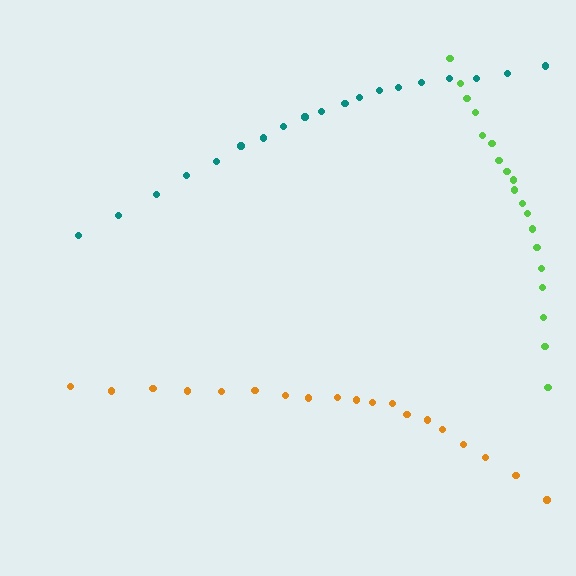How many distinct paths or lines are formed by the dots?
There are 3 distinct paths.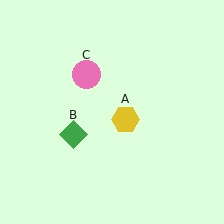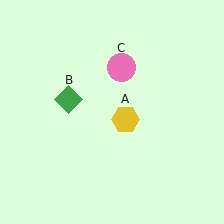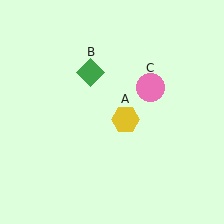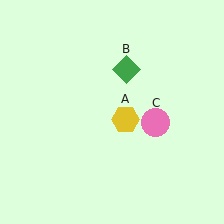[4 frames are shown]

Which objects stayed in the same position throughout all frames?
Yellow hexagon (object A) remained stationary.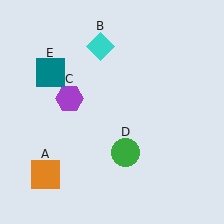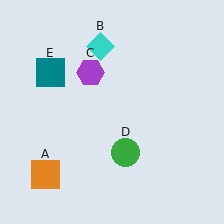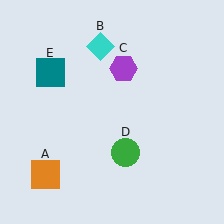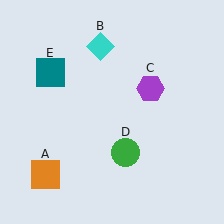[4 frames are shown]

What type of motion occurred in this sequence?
The purple hexagon (object C) rotated clockwise around the center of the scene.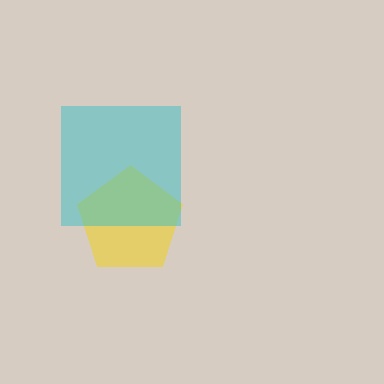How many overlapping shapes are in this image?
There are 2 overlapping shapes in the image.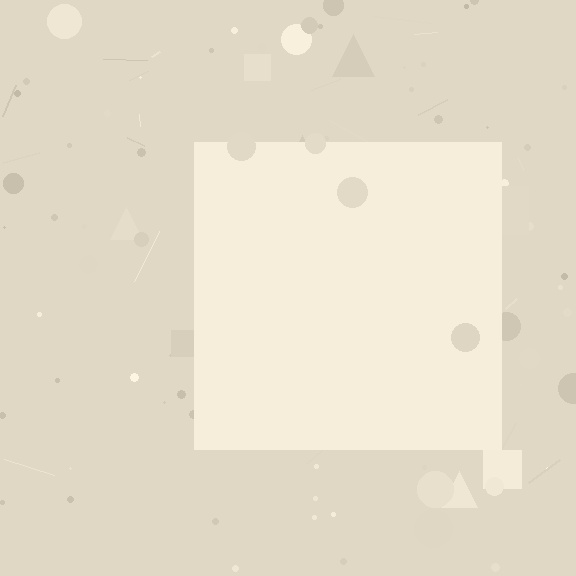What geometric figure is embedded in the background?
A square is embedded in the background.